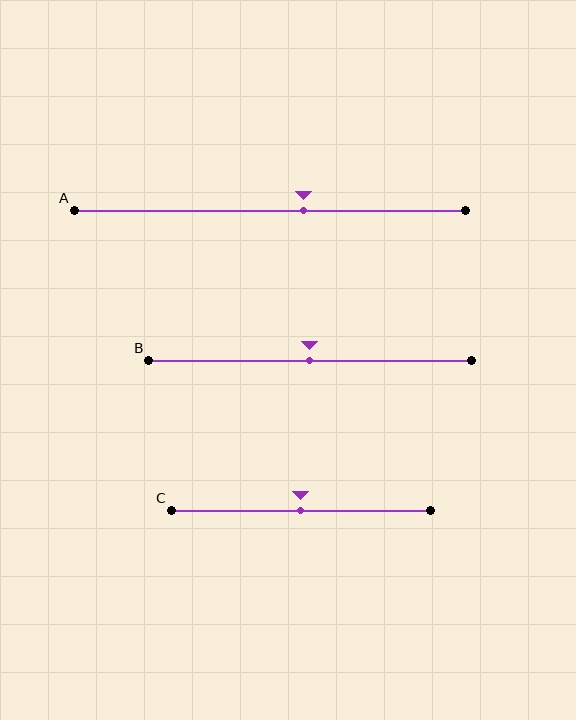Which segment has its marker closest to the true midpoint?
Segment B has its marker closest to the true midpoint.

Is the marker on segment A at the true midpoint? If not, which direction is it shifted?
No, the marker on segment A is shifted to the right by about 9% of the segment length.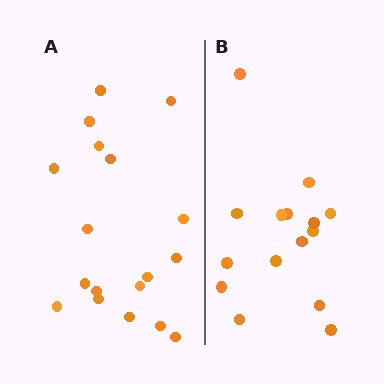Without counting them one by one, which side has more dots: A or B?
Region A (the left region) has more dots.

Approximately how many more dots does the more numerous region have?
Region A has just a few more — roughly 2 or 3 more dots than region B.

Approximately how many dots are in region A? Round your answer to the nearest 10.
About 20 dots. (The exact count is 18, which rounds to 20.)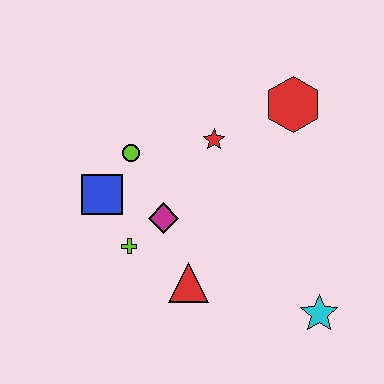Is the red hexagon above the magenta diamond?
Yes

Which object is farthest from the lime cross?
The red hexagon is farthest from the lime cross.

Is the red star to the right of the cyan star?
No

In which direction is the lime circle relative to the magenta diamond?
The lime circle is above the magenta diamond.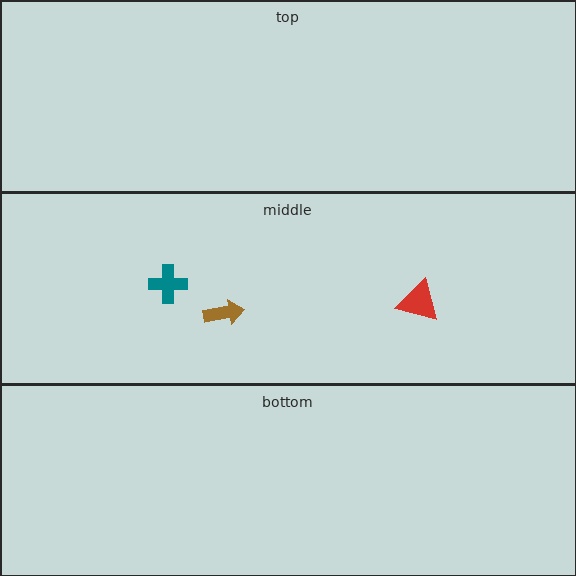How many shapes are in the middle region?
3.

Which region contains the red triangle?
The middle region.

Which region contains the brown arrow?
The middle region.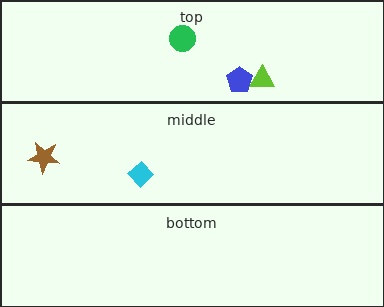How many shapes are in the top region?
3.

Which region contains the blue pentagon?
The top region.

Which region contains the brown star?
The middle region.